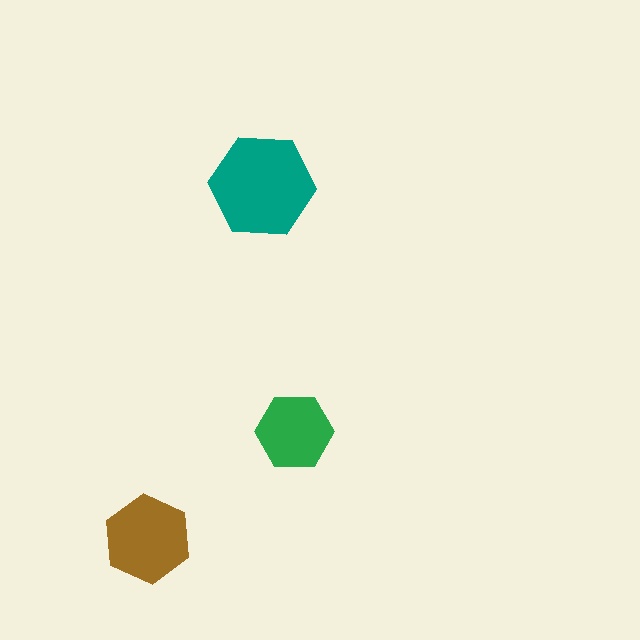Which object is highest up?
The teal hexagon is topmost.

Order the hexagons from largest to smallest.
the teal one, the brown one, the green one.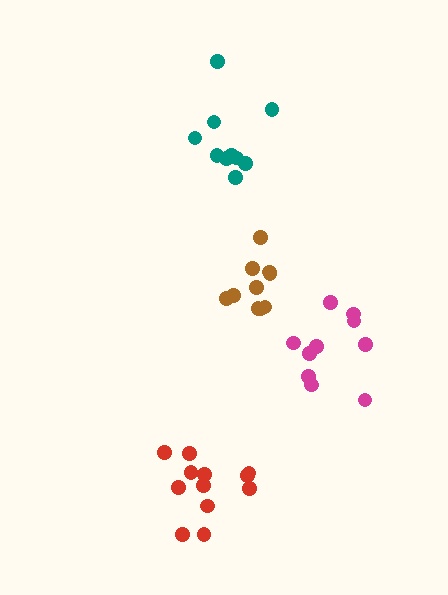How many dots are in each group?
Group 1: 12 dots, Group 2: 11 dots, Group 3: 10 dots, Group 4: 10 dots (43 total).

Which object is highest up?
The teal cluster is topmost.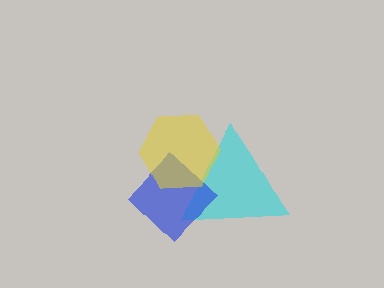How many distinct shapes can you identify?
There are 3 distinct shapes: a cyan triangle, a blue diamond, a yellow hexagon.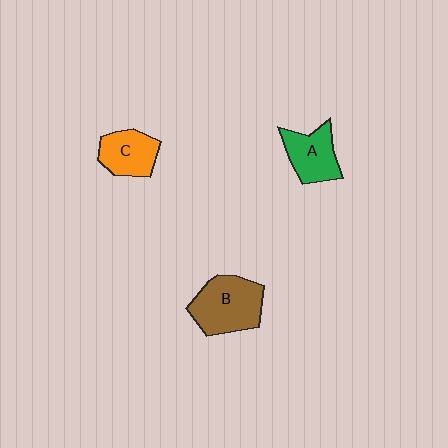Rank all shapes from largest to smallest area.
From largest to smallest: B (brown), A (green), C (orange).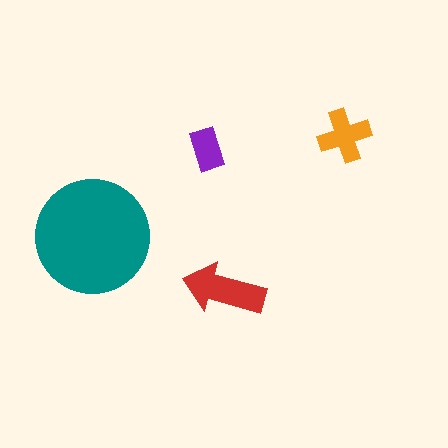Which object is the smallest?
The purple rectangle.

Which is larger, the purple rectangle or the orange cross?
The orange cross.